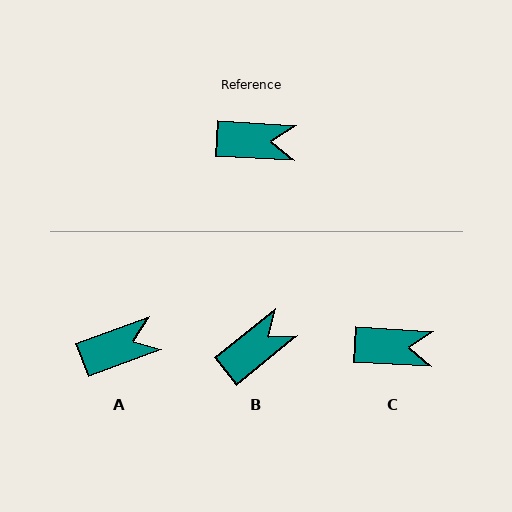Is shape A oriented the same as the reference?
No, it is off by about 23 degrees.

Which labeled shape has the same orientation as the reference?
C.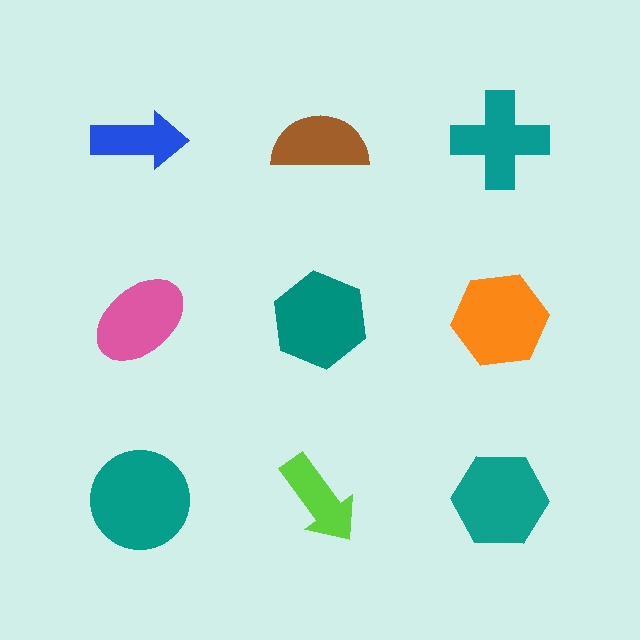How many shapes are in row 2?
3 shapes.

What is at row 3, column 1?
A teal circle.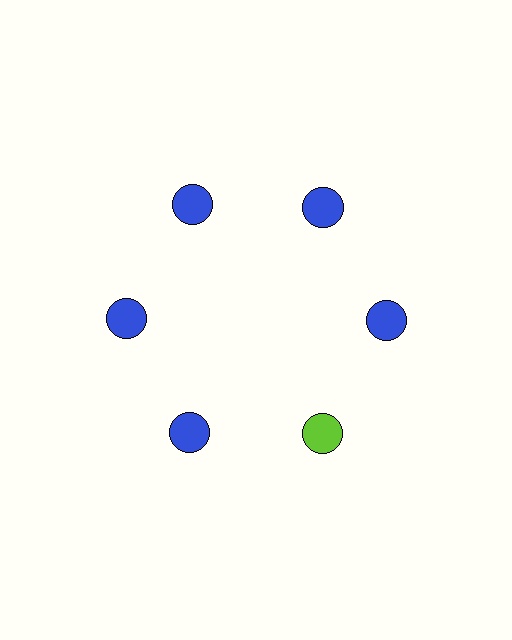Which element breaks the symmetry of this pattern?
The lime circle at roughly the 5 o'clock position breaks the symmetry. All other shapes are blue circles.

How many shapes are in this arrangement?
There are 6 shapes arranged in a ring pattern.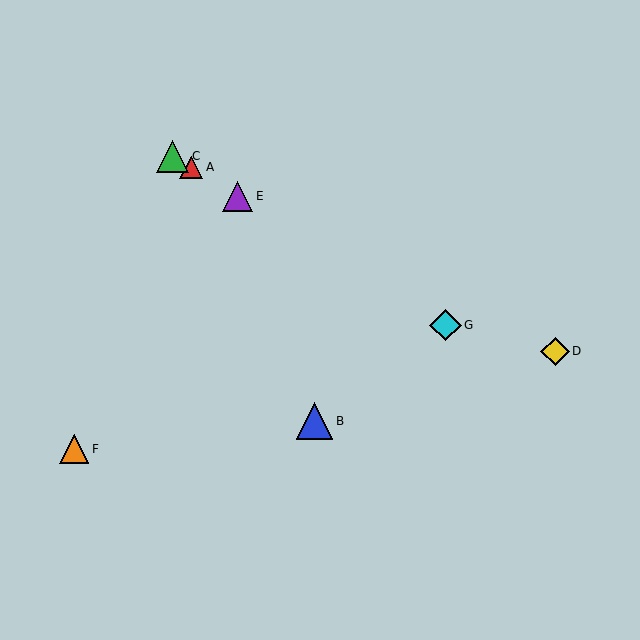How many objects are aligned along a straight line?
4 objects (A, C, E, G) are aligned along a straight line.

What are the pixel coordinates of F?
Object F is at (74, 449).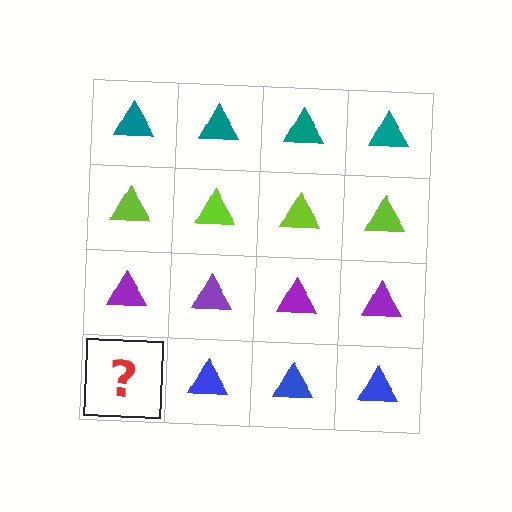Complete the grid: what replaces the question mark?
The question mark should be replaced with a blue triangle.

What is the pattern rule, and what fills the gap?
The rule is that each row has a consistent color. The gap should be filled with a blue triangle.